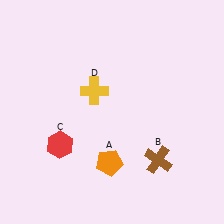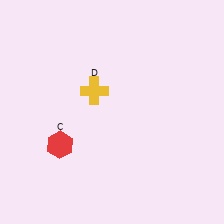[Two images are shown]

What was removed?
The orange pentagon (A), the brown cross (B) were removed in Image 2.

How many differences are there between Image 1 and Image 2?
There are 2 differences between the two images.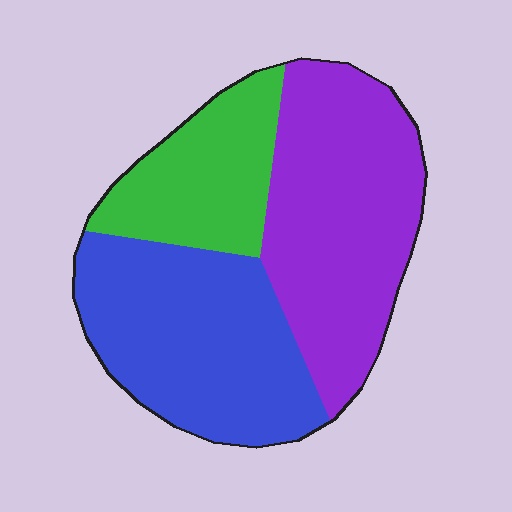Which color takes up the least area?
Green, at roughly 20%.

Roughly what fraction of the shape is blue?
Blue takes up between a third and a half of the shape.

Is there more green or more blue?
Blue.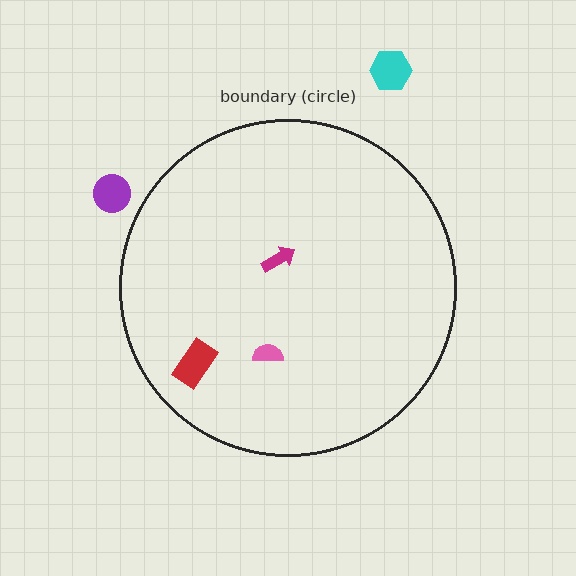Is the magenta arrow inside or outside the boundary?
Inside.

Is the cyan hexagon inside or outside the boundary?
Outside.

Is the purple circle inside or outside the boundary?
Outside.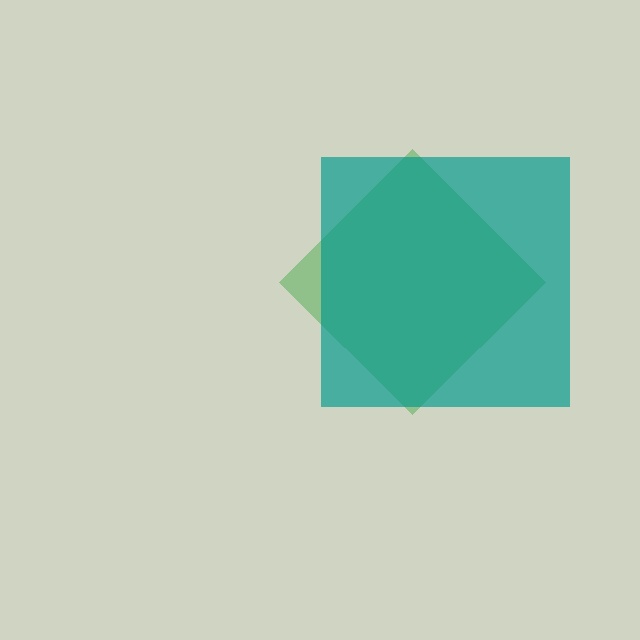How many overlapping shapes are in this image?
There are 2 overlapping shapes in the image.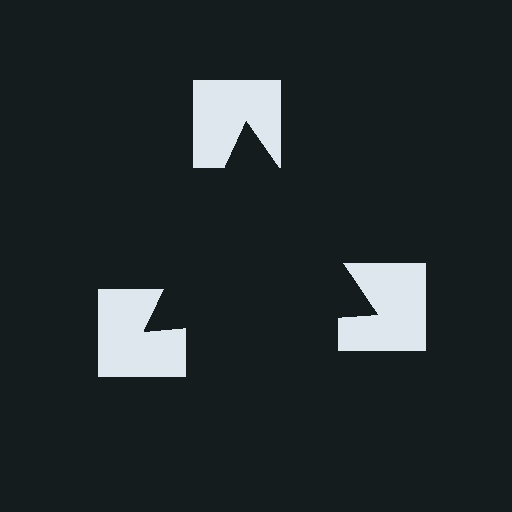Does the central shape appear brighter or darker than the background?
It typically appears slightly darker than the background, even though no actual brightness change is drawn.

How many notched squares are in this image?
There are 3 — one at each vertex of the illusory triangle.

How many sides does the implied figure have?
3 sides.